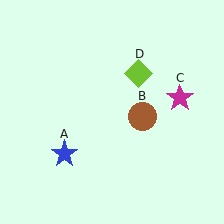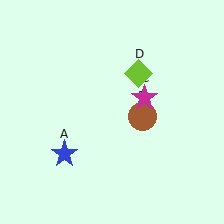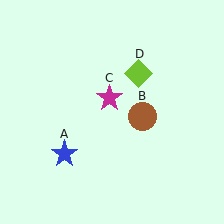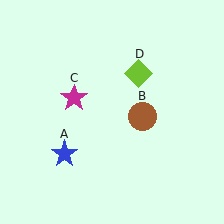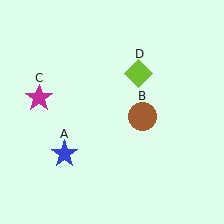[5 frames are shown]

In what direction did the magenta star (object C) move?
The magenta star (object C) moved left.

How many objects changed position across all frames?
1 object changed position: magenta star (object C).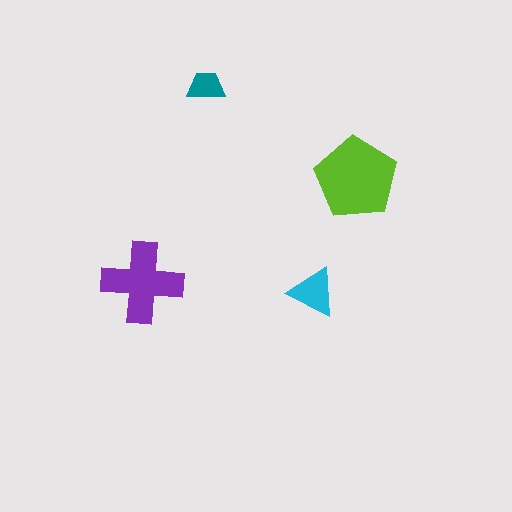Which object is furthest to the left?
The purple cross is leftmost.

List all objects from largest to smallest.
The lime pentagon, the purple cross, the cyan triangle, the teal trapezoid.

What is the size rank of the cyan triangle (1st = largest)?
3rd.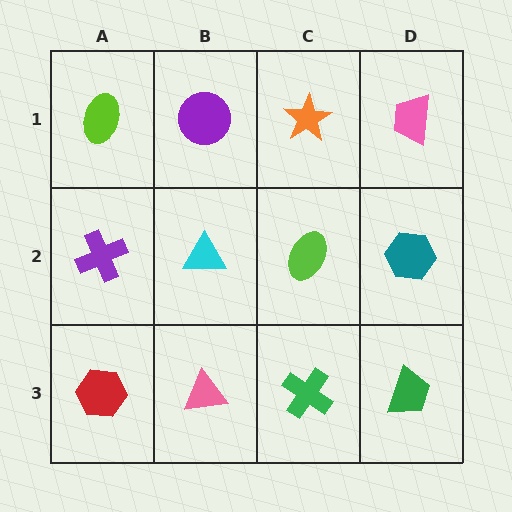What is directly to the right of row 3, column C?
A green trapezoid.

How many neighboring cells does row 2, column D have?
3.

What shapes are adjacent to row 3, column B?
A cyan triangle (row 2, column B), a red hexagon (row 3, column A), a green cross (row 3, column C).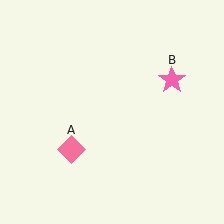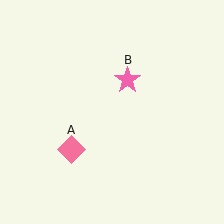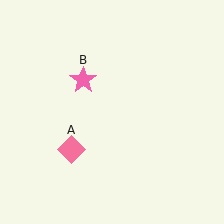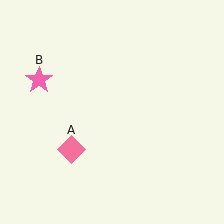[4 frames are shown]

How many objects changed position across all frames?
1 object changed position: pink star (object B).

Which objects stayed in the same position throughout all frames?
Pink diamond (object A) remained stationary.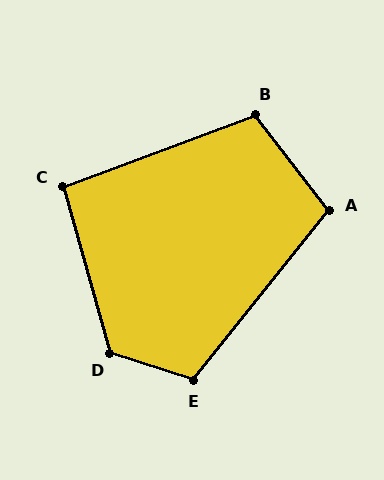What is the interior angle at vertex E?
Approximately 111 degrees (obtuse).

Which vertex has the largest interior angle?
D, at approximately 124 degrees.